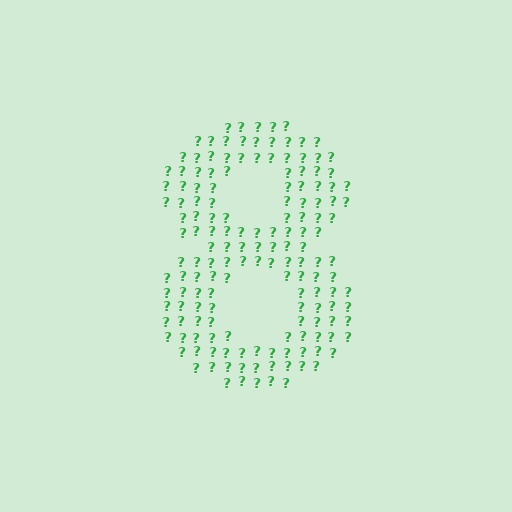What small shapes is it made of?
It is made of small question marks.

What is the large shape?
The large shape is the digit 8.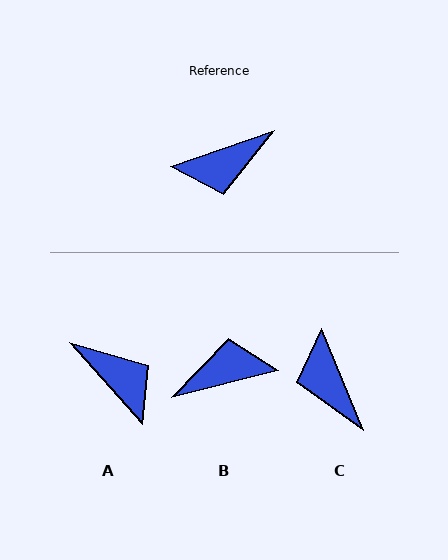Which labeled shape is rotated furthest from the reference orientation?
B, about 175 degrees away.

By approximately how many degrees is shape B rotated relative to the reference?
Approximately 175 degrees counter-clockwise.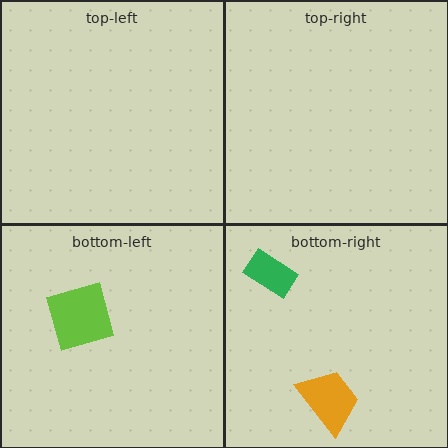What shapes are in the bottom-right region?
The green rectangle, the orange trapezoid.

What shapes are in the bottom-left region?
The lime diamond.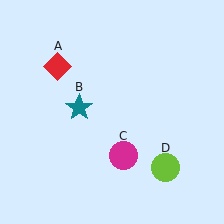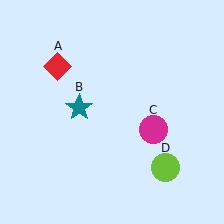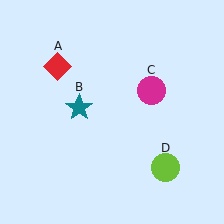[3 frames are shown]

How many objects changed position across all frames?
1 object changed position: magenta circle (object C).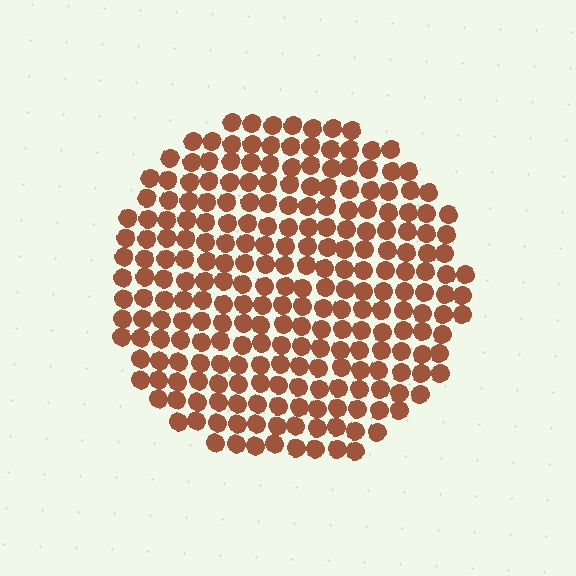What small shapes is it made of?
It is made of small circles.